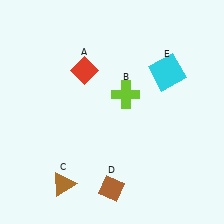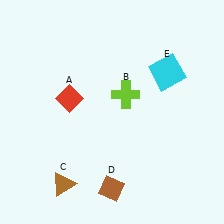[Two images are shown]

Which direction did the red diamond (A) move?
The red diamond (A) moved down.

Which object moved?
The red diamond (A) moved down.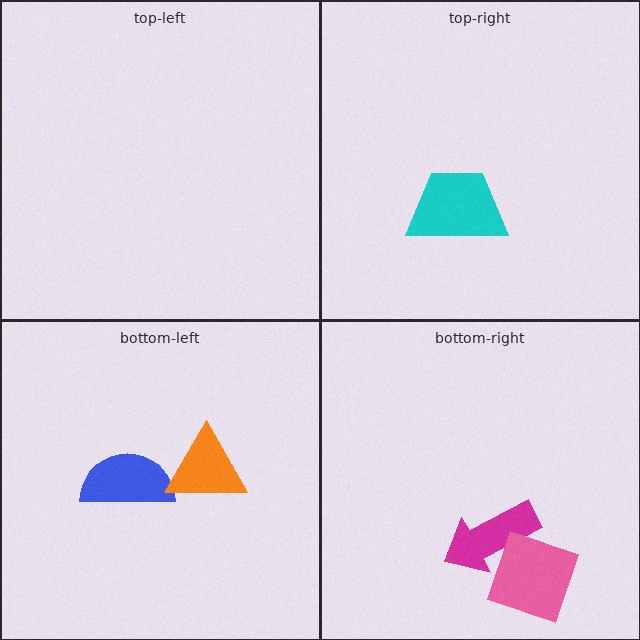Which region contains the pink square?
The bottom-right region.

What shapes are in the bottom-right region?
The magenta arrow, the pink square.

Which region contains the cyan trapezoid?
The top-right region.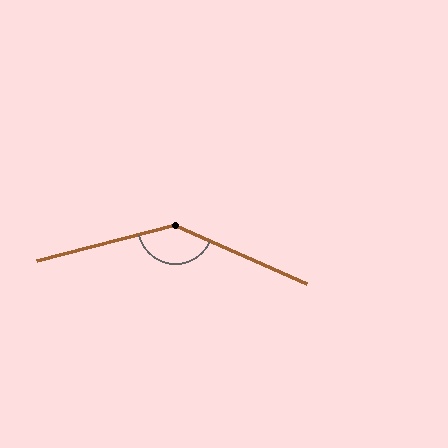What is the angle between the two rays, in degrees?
Approximately 142 degrees.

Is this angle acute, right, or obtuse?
It is obtuse.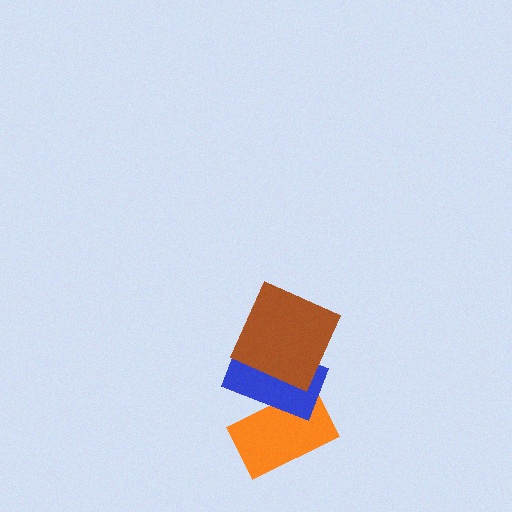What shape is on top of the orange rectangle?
The blue rectangle is on top of the orange rectangle.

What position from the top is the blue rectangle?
The blue rectangle is 2nd from the top.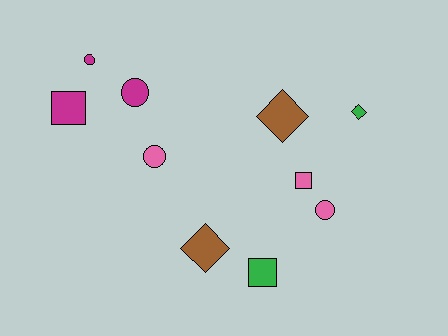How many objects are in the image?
There are 10 objects.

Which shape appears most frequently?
Circle, with 4 objects.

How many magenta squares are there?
There is 1 magenta square.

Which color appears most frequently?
Magenta, with 3 objects.